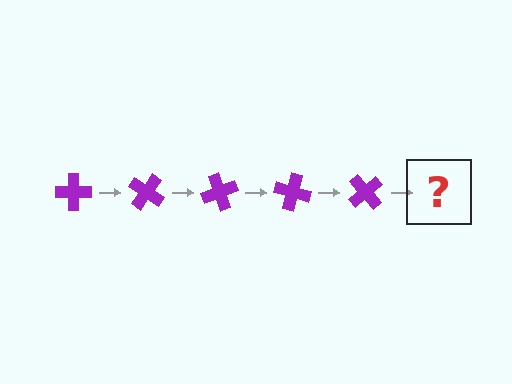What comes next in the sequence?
The next element should be a purple cross rotated 175 degrees.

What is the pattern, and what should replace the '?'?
The pattern is that the cross rotates 35 degrees each step. The '?' should be a purple cross rotated 175 degrees.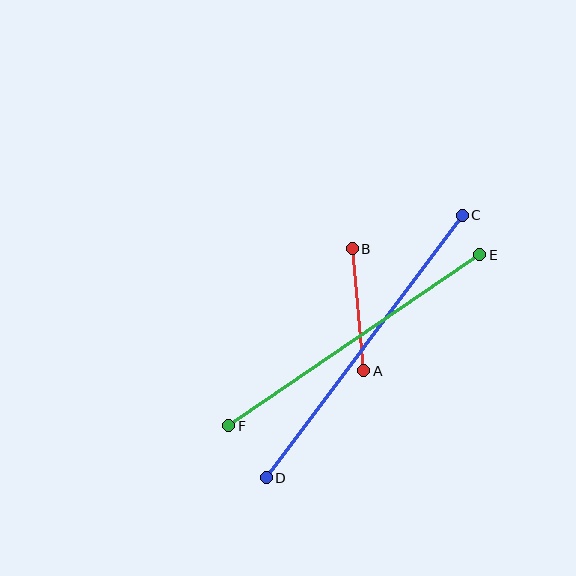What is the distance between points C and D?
The distance is approximately 328 pixels.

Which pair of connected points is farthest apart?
Points C and D are farthest apart.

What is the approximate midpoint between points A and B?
The midpoint is at approximately (358, 310) pixels.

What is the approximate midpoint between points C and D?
The midpoint is at approximately (364, 346) pixels.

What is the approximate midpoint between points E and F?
The midpoint is at approximately (354, 340) pixels.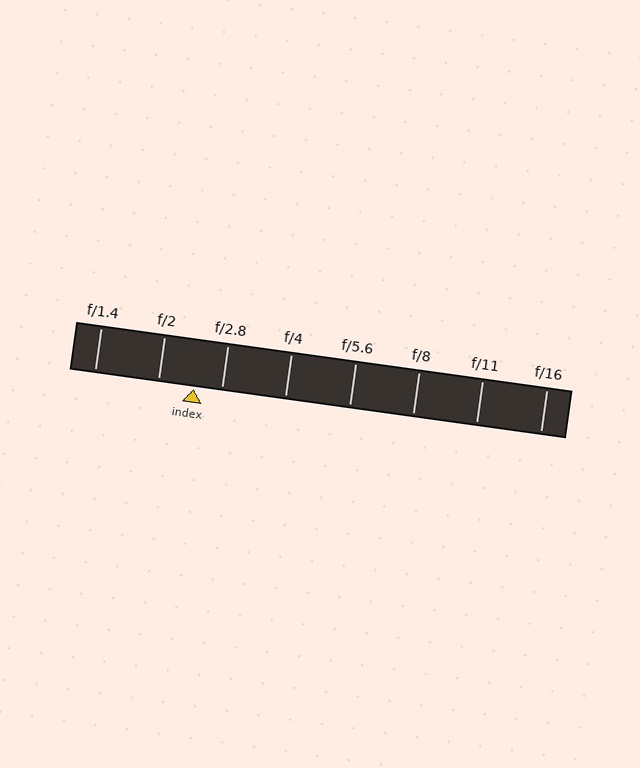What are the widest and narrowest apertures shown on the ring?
The widest aperture shown is f/1.4 and the narrowest is f/16.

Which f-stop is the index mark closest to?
The index mark is closest to f/2.8.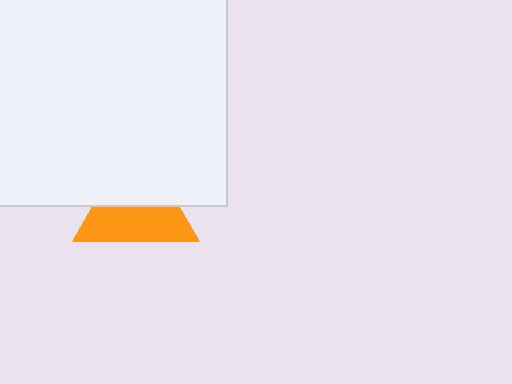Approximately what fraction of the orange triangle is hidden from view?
Roughly 48% of the orange triangle is hidden behind the white rectangle.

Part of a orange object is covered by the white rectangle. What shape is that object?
It is a triangle.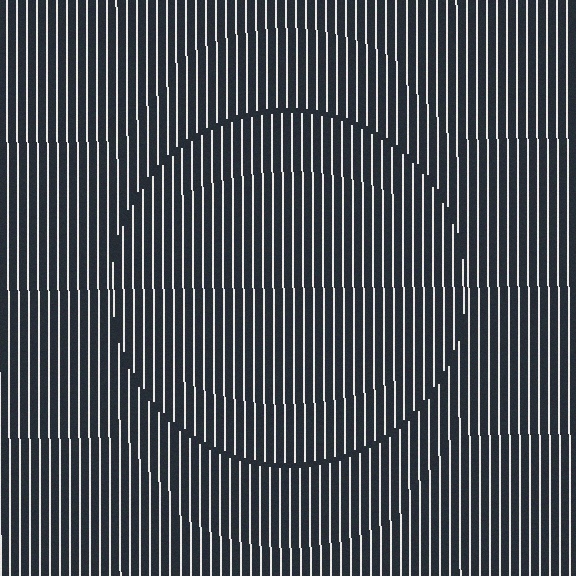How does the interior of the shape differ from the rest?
The interior of the shape contains the same grating, shifted by half a period — the contour is defined by the phase discontinuity where line-ends from the inner and outer gratings abut.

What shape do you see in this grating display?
An illusory circle. The interior of the shape contains the same grating, shifted by half a period — the contour is defined by the phase discontinuity where line-ends from the inner and outer gratings abut.